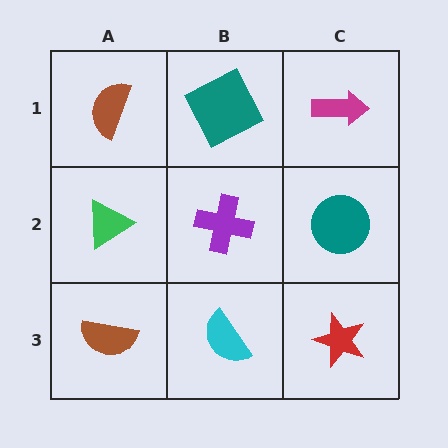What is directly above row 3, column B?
A purple cross.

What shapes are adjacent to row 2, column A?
A brown semicircle (row 1, column A), a brown semicircle (row 3, column A), a purple cross (row 2, column B).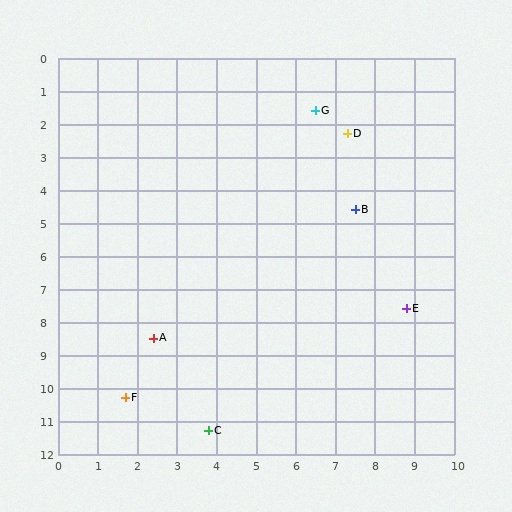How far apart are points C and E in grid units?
Points C and E are about 6.2 grid units apart.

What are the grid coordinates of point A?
Point A is at approximately (2.4, 8.5).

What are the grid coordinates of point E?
Point E is at approximately (8.8, 7.6).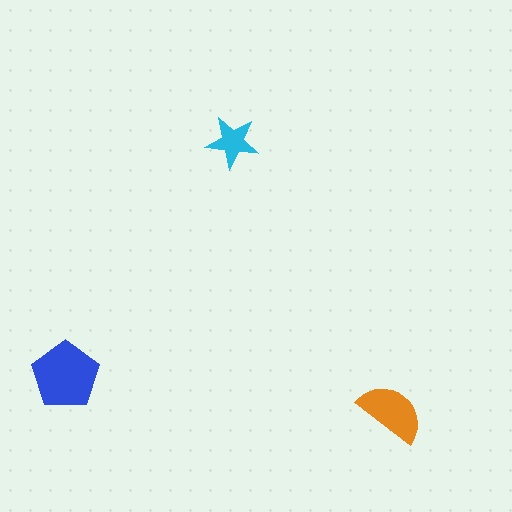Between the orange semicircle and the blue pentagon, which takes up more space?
The blue pentagon.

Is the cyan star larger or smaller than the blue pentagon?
Smaller.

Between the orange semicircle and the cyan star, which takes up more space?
The orange semicircle.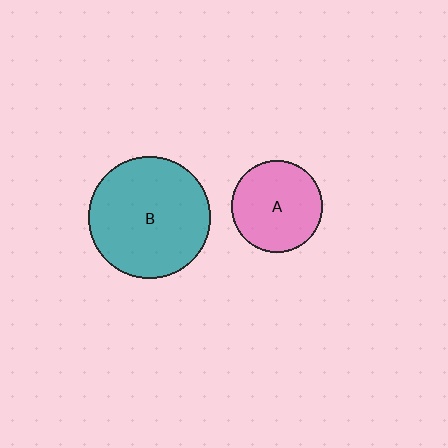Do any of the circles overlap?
No, none of the circles overlap.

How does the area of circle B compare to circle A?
Approximately 1.8 times.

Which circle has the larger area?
Circle B (teal).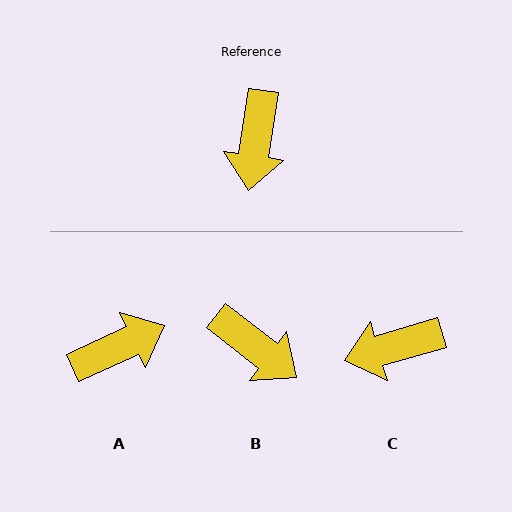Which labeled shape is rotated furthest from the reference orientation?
A, about 123 degrees away.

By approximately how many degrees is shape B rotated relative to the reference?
Approximately 61 degrees counter-clockwise.